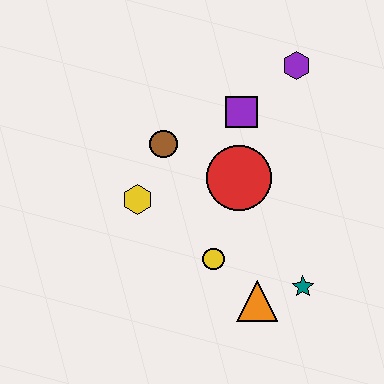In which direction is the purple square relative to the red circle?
The purple square is above the red circle.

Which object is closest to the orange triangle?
The teal star is closest to the orange triangle.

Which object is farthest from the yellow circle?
The purple hexagon is farthest from the yellow circle.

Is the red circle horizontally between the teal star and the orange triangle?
No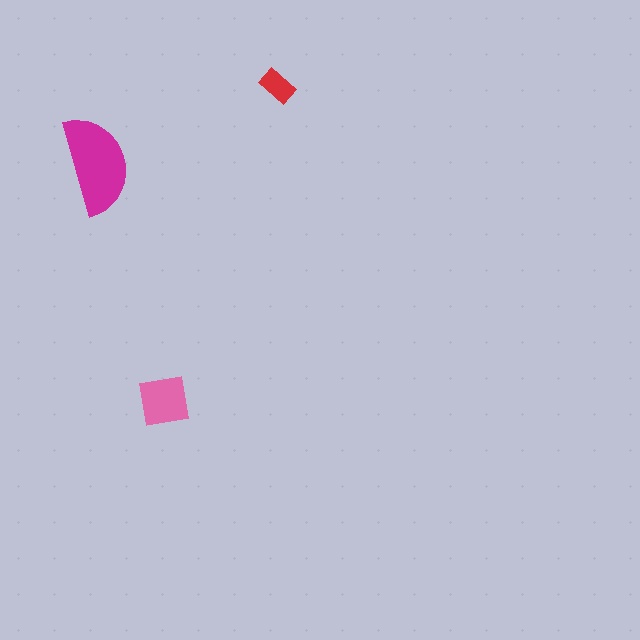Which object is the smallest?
The red rectangle.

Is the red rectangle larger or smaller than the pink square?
Smaller.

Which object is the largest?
The magenta semicircle.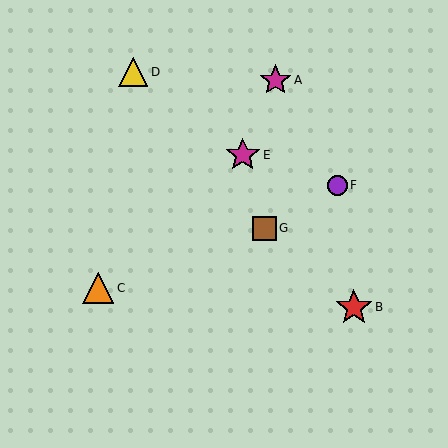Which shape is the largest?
The red star (labeled B) is the largest.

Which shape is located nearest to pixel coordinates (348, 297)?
The red star (labeled B) at (354, 307) is nearest to that location.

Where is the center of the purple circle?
The center of the purple circle is at (337, 185).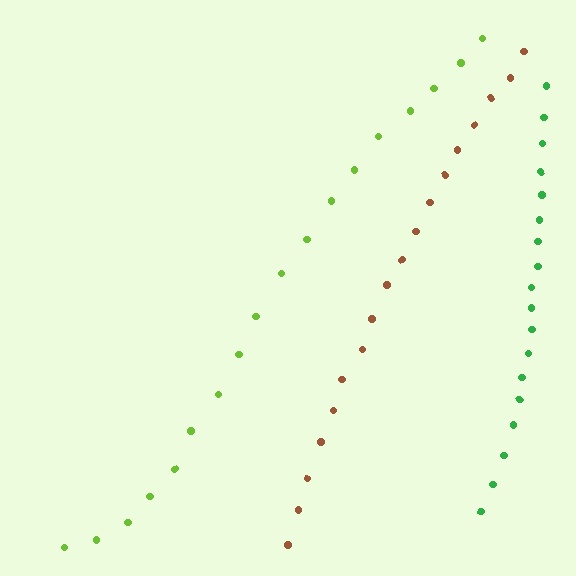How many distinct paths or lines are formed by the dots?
There are 3 distinct paths.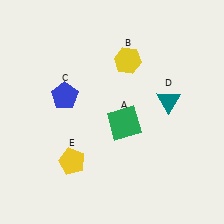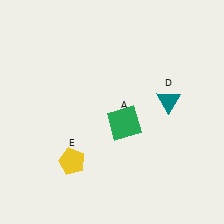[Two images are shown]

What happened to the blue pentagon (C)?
The blue pentagon (C) was removed in Image 2. It was in the top-left area of Image 1.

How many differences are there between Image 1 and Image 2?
There are 2 differences between the two images.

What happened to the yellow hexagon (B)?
The yellow hexagon (B) was removed in Image 2. It was in the top-right area of Image 1.